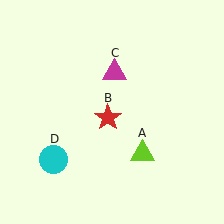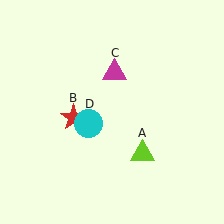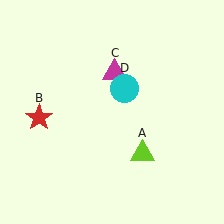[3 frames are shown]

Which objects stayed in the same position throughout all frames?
Lime triangle (object A) and magenta triangle (object C) remained stationary.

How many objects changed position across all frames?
2 objects changed position: red star (object B), cyan circle (object D).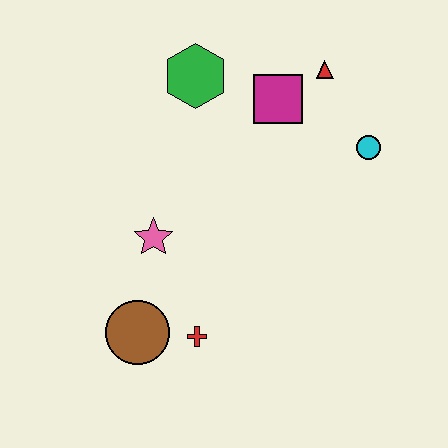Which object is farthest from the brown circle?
The red triangle is farthest from the brown circle.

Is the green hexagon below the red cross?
No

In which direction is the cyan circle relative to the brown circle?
The cyan circle is to the right of the brown circle.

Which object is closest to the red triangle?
The magenta square is closest to the red triangle.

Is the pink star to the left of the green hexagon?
Yes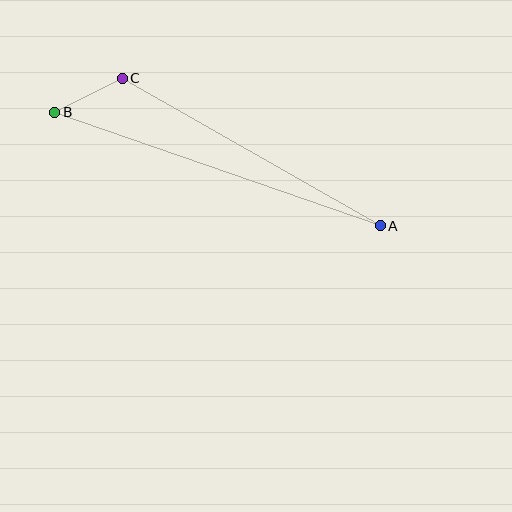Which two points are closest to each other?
Points B and C are closest to each other.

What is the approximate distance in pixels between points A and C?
The distance between A and C is approximately 297 pixels.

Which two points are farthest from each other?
Points A and B are farthest from each other.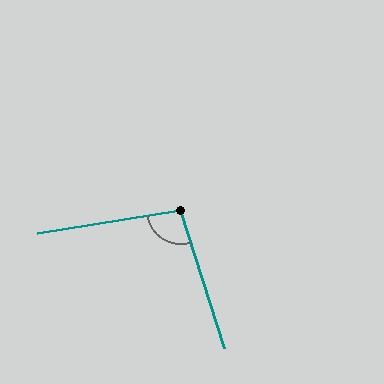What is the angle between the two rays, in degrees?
Approximately 98 degrees.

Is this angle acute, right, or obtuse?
It is obtuse.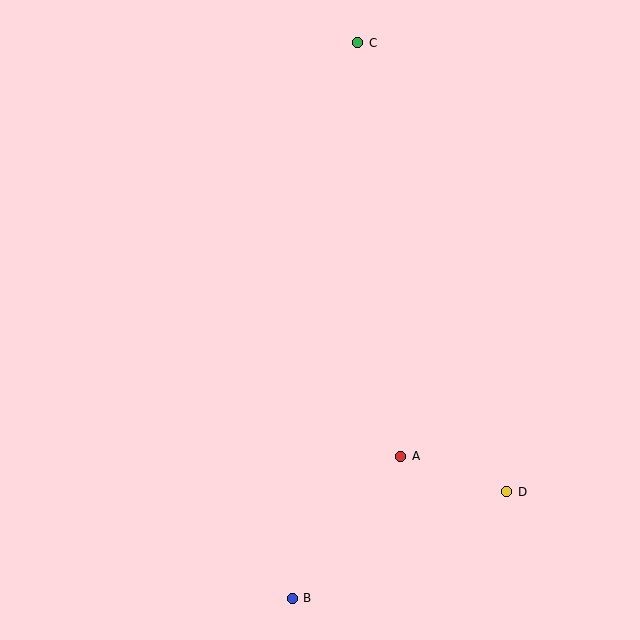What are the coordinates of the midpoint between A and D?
The midpoint between A and D is at (454, 474).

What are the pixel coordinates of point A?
Point A is at (401, 456).